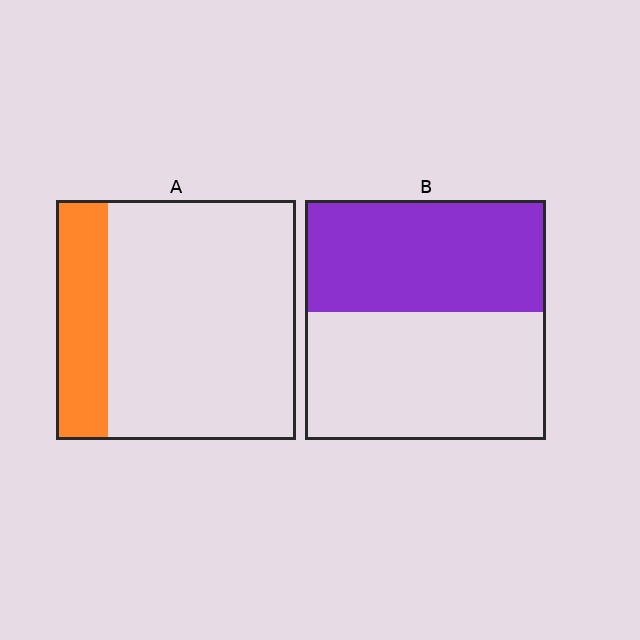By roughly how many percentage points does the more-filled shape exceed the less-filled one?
By roughly 25 percentage points (B over A).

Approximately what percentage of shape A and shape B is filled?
A is approximately 20% and B is approximately 45%.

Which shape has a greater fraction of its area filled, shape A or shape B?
Shape B.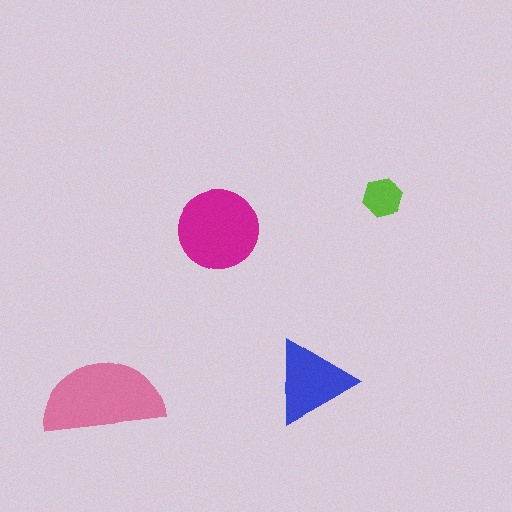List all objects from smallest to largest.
The lime hexagon, the blue triangle, the magenta circle, the pink semicircle.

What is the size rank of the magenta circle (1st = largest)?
2nd.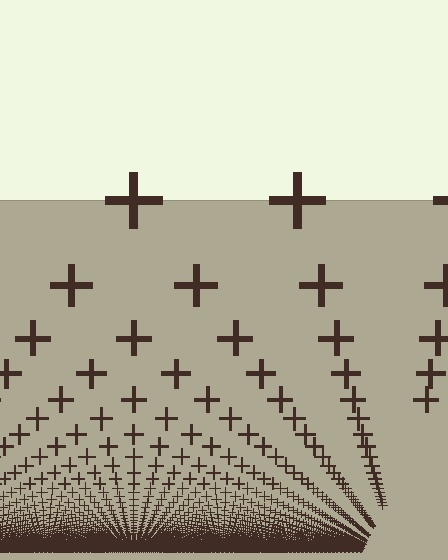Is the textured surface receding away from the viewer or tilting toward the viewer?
The surface appears to tilt toward the viewer. Texture elements get larger and sparser toward the top.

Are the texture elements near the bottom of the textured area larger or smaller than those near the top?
Smaller. The gradient is inverted — elements near the bottom are smaller and denser.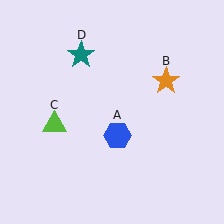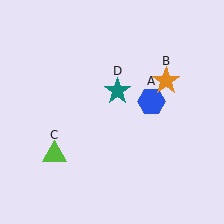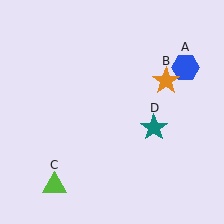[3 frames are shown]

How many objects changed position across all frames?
3 objects changed position: blue hexagon (object A), lime triangle (object C), teal star (object D).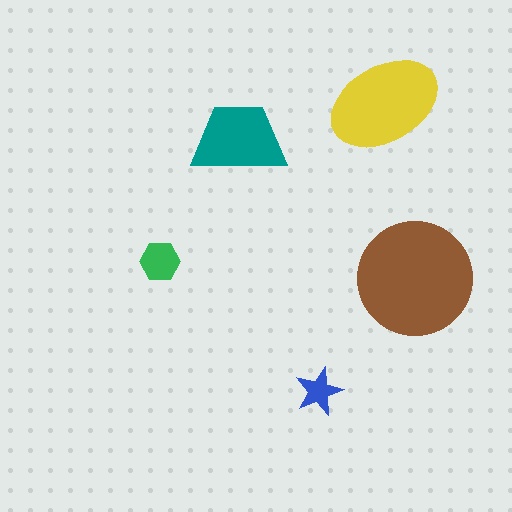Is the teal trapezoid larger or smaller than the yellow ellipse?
Smaller.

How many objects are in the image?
There are 5 objects in the image.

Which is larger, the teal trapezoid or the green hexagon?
The teal trapezoid.